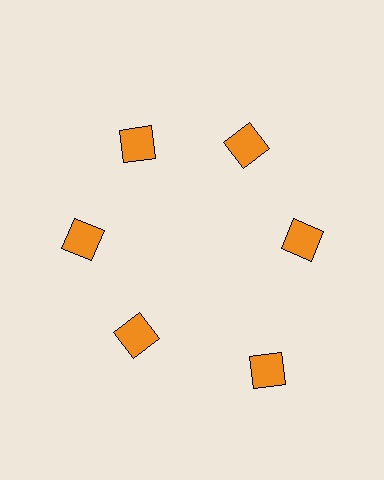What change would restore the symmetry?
The symmetry would be restored by moving it inward, back onto the ring so that all 6 squares sit at equal angles and equal distance from the center.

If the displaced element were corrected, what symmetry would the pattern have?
It would have 6-fold rotational symmetry — the pattern would map onto itself every 60 degrees.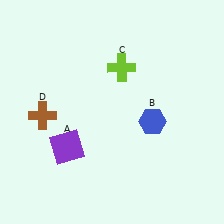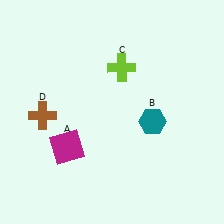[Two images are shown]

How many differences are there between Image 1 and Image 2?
There are 2 differences between the two images.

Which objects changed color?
A changed from purple to magenta. B changed from blue to teal.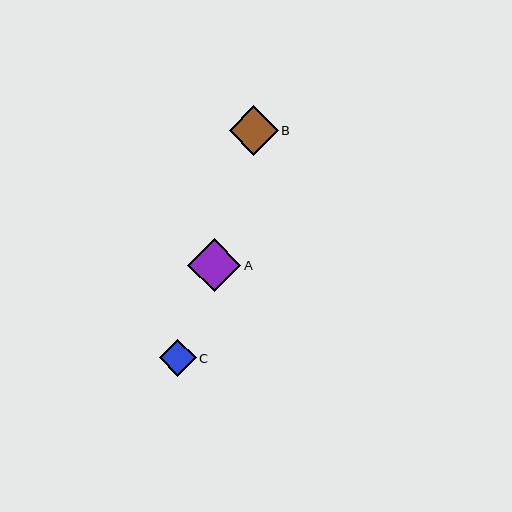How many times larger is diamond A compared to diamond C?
Diamond A is approximately 1.4 times the size of diamond C.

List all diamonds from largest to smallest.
From largest to smallest: A, B, C.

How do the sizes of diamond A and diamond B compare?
Diamond A and diamond B are approximately the same size.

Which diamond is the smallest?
Diamond C is the smallest with a size of approximately 37 pixels.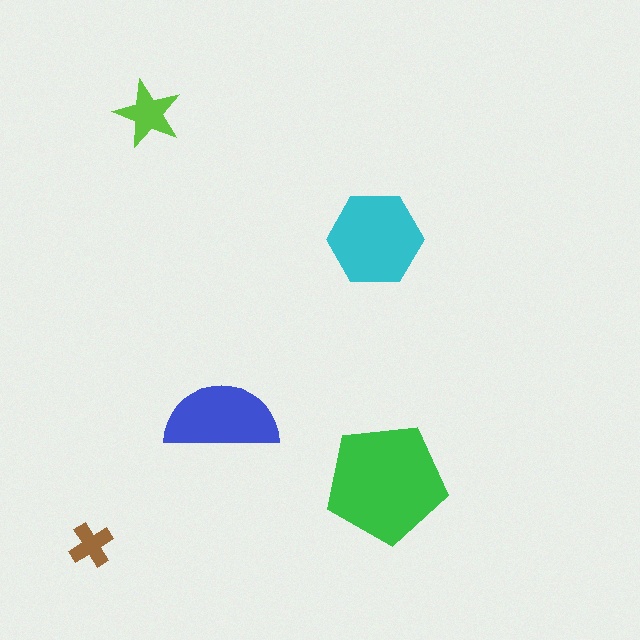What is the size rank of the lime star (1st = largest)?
4th.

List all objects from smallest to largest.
The brown cross, the lime star, the blue semicircle, the cyan hexagon, the green pentagon.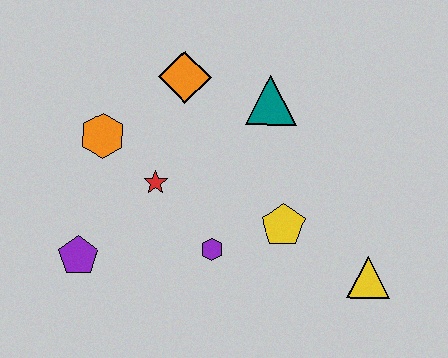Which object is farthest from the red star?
The yellow triangle is farthest from the red star.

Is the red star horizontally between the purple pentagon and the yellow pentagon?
Yes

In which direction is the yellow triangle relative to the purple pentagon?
The yellow triangle is to the right of the purple pentagon.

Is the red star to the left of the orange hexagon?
No